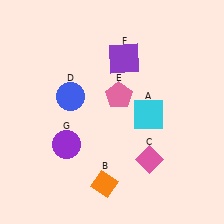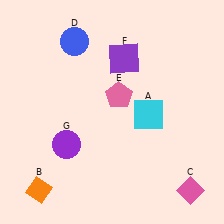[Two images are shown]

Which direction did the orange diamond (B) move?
The orange diamond (B) moved left.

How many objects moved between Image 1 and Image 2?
3 objects moved between the two images.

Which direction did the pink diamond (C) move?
The pink diamond (C) moved right.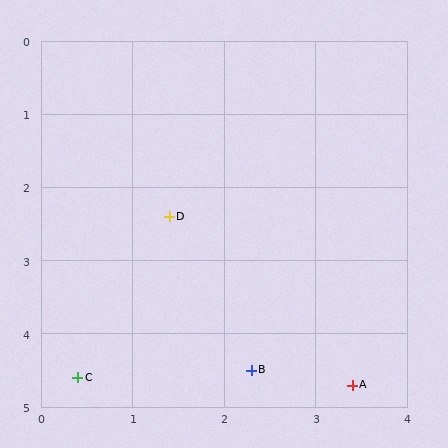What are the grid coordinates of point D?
Point D is at approximately (1.4, 2.4).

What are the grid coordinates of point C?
Point C is at approximately (0.4, 4.6).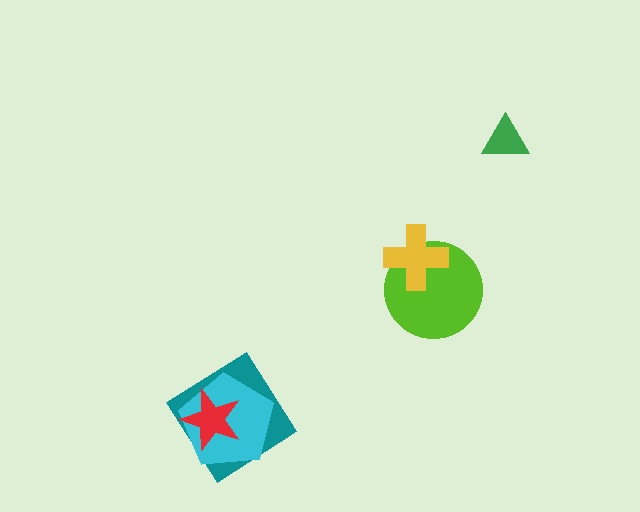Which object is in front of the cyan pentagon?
The red star is in front of the cyan pentagon.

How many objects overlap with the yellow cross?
1 object overlaps with the yellow cross.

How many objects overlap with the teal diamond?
2 objects overlap with the teal diamond.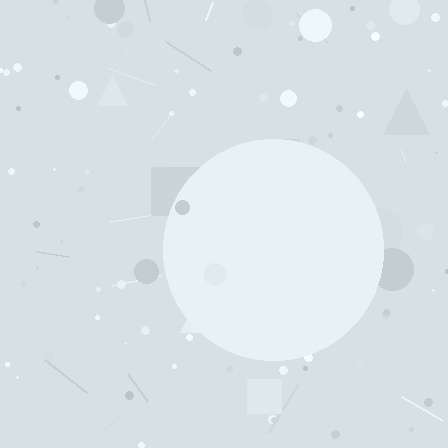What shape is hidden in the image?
A circle is hidden in the image.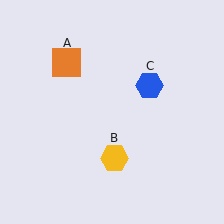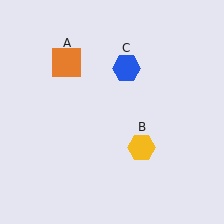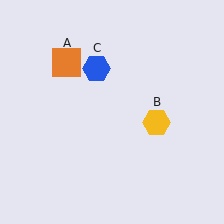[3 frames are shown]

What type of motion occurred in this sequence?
The yellow hexagon (object B), blue hexagon (object C) rotated counterclockwise around the center of the scene.